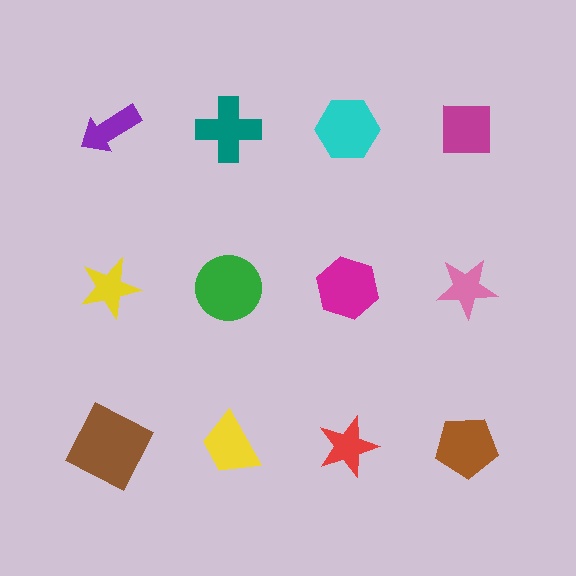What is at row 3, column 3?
A red star.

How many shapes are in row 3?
4 shapes.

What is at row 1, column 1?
A purple arrow.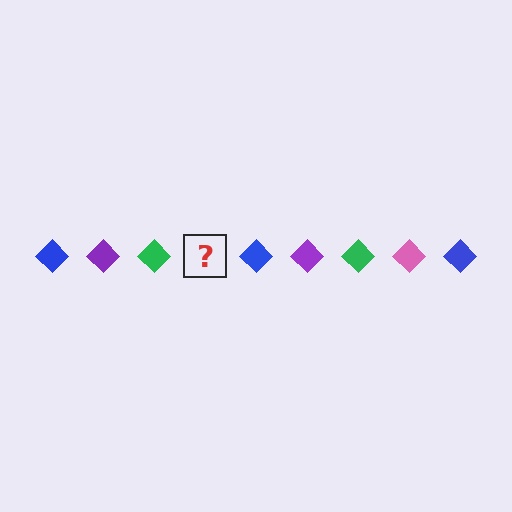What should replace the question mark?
The question mark should be replaced with a pink diamond.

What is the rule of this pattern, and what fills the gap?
The rule is that the pattern cycles through blue, purple, green, pink diamonds. The gap should be filled with a pink diamond.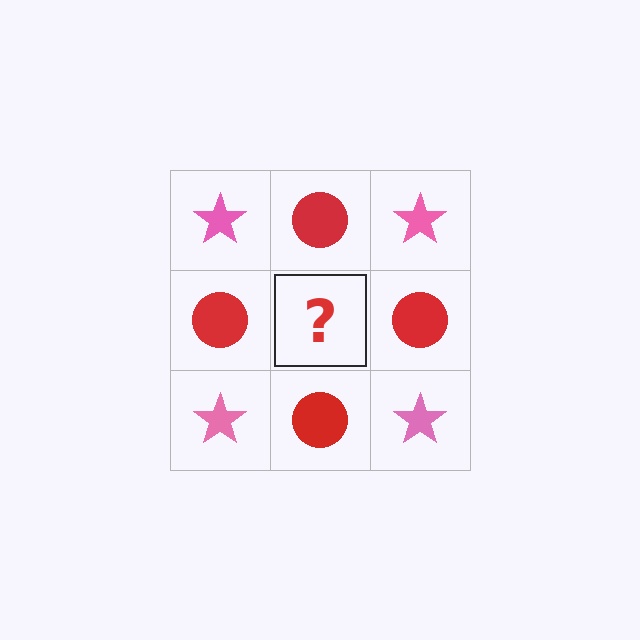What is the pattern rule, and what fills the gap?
The rule is that it alternates pink star and red circle in a checkerboard pattern. The gap should be filled with a pink star.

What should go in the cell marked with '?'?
The missing cell should contain a pink star.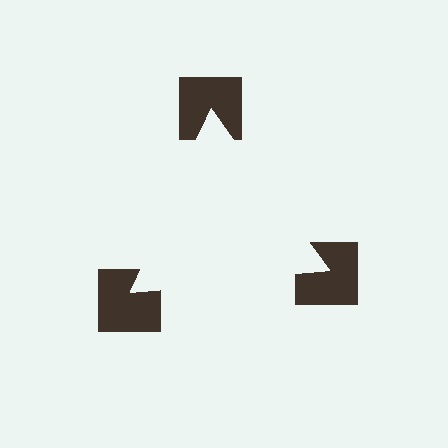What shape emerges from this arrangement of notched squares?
An illusory triangle — its edges are inferred from the aligned wedge cuts in the notched squares, not physically drawn.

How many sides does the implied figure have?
3 sides.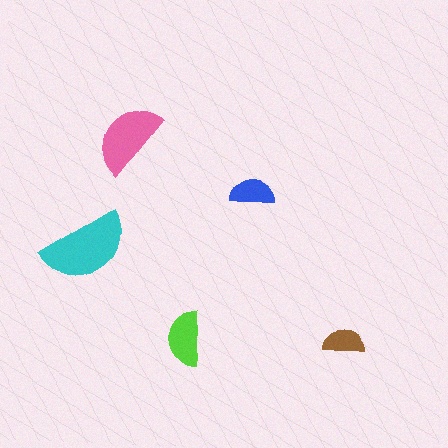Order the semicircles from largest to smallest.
the cyan one, the pink one, the lime one, the blue one, the brown one.